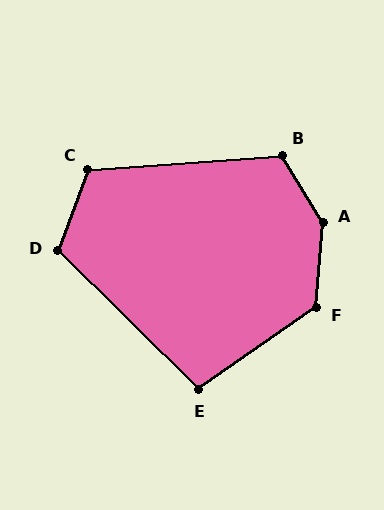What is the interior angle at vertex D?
Approximately 114 degrees (obtuse).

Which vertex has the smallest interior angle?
E, at approximately 100 degrees.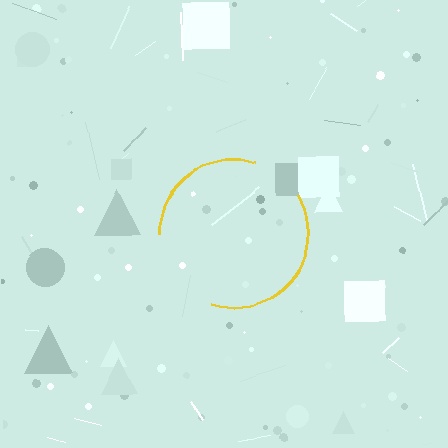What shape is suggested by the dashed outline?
The dashed outline suggests a circle.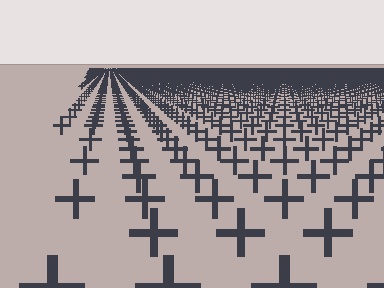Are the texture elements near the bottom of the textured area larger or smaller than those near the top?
Larger. Near the bottom, elements are closer to the viewer and appear at a bigger on-screen size.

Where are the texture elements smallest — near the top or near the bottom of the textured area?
Near the top.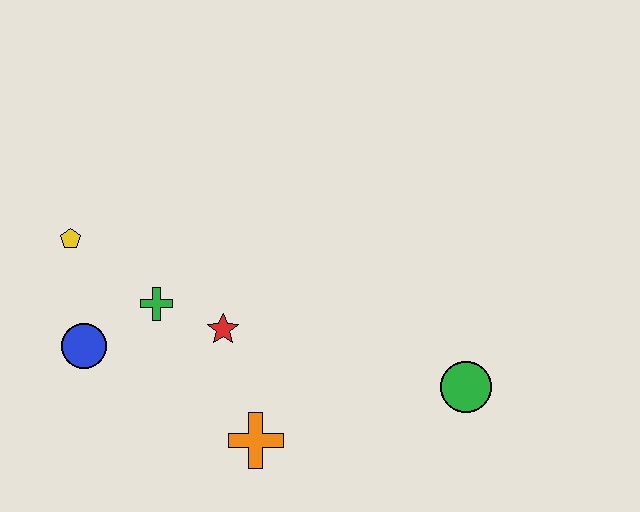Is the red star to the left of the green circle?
Yes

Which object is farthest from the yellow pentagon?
The green circle is farthest from the yellow pentagon.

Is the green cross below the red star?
No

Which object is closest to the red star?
The green cross is closest to the red star.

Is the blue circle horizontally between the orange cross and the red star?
No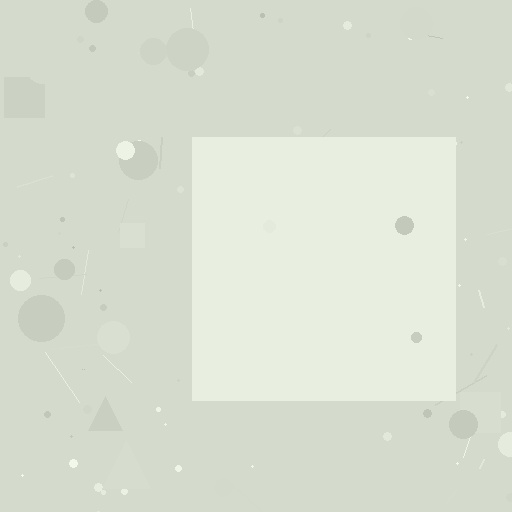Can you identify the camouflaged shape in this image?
The camouflaged shape is a square.